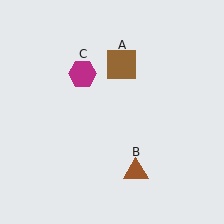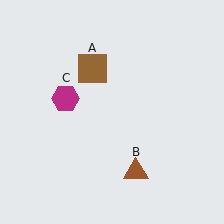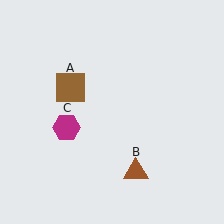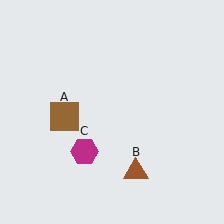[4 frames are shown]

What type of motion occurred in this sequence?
The brown square (object A), magenta hexagon (object C) rotated counterclockwise around the center of the scene.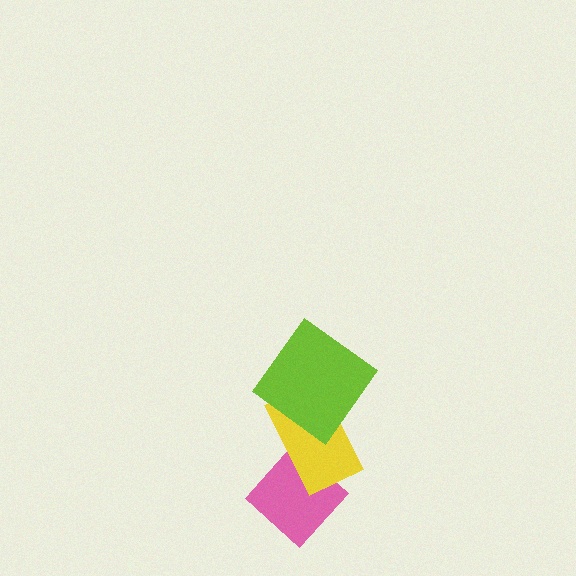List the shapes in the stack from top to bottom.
From top to bottom: the lime diamond, the yellow rectangle, the pink diamond.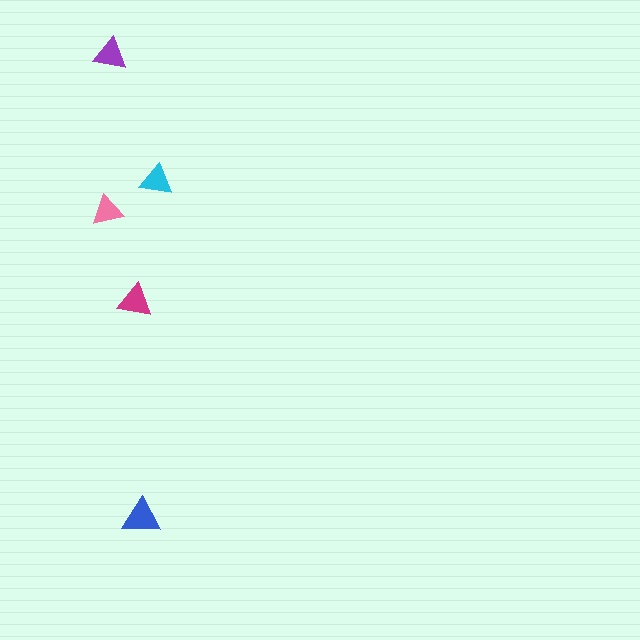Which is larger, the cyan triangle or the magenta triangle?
The magenta one.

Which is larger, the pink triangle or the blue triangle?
The blue one.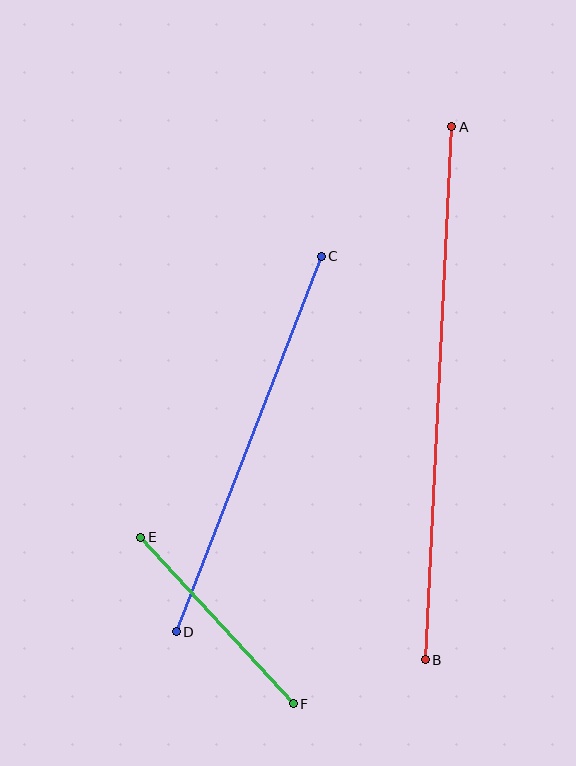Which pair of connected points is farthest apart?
Points A and B are farthest apart.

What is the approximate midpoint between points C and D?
The midpoint is at approximately (249, 444) pixels.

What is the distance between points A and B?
The distance is approximately 534 pixels.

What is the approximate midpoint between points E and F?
The midpoint is at approximately (217, 620) pixels.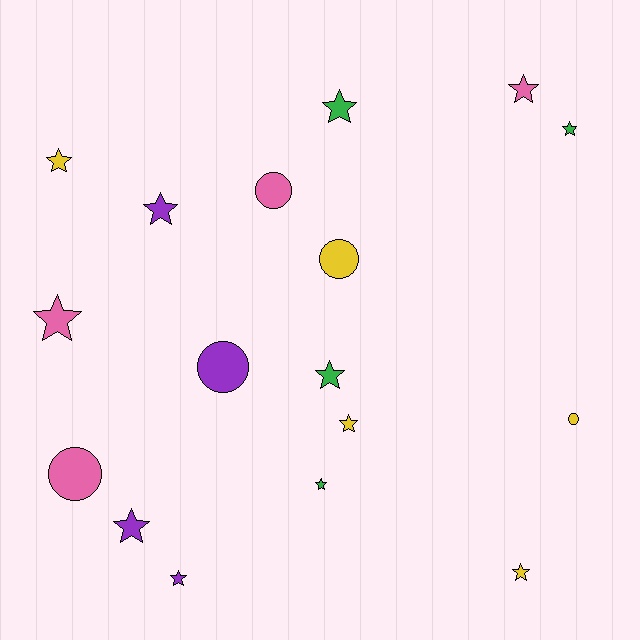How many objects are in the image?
There are 17 objects.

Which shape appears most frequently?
Star, with 12 objects.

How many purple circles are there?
There is 1 purple circle.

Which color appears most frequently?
Yellow, with 5 objects.